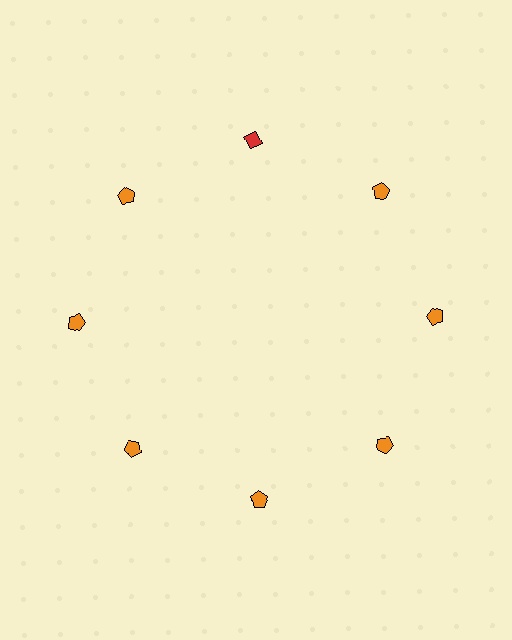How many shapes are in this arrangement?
There are 8 shapes arranged in a ring pattern.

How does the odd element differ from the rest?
It differs in both color (red instead of orange) and shape (diamond instead of pentagon).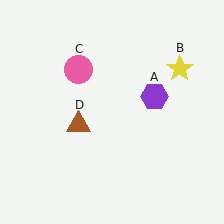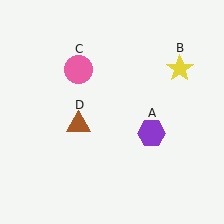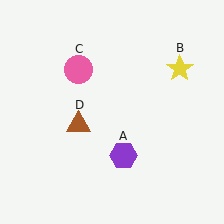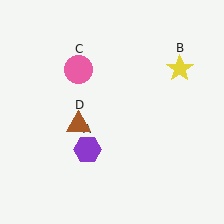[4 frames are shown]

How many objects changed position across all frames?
1 object changed position: purple hexagon (object A).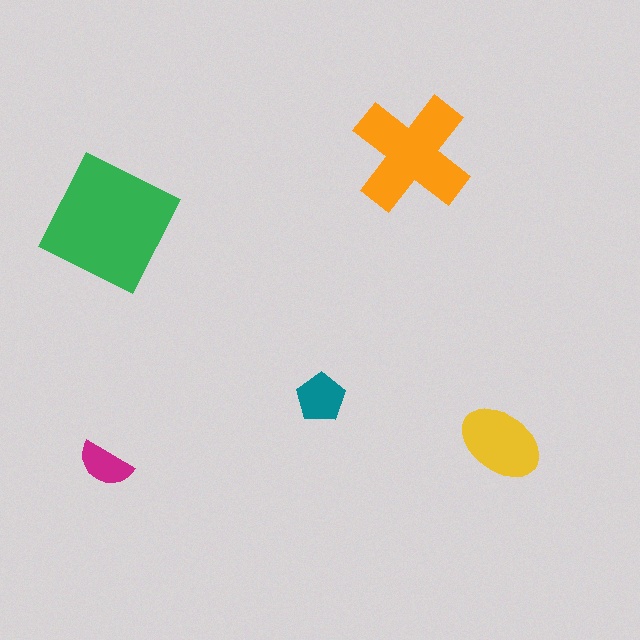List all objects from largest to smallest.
The green square, the orange cross, the yellow ellipse, the teal pentagon, the magenta semicircle.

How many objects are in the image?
There are 5 objects in the image.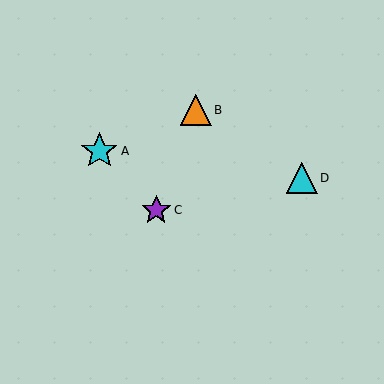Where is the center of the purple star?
The center of the purple star is at (156, 210).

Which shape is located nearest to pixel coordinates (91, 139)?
The cyan star (labeled A) at (99, 151) is nearest to that location.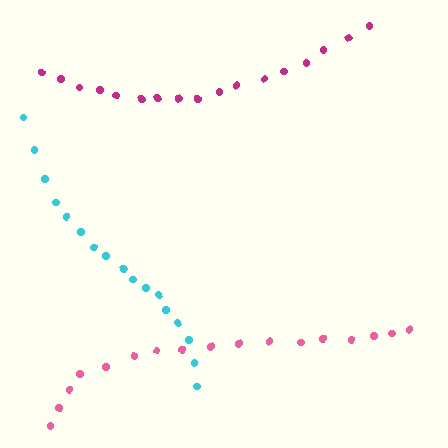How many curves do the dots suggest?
There are 3 distinct paths.